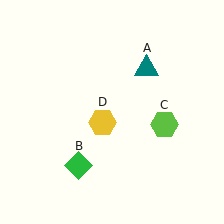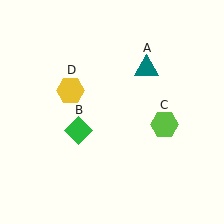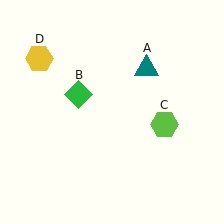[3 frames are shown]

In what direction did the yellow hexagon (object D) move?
The yellow hexagon (object D) moved up and to the left.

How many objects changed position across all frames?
2 objects changed position: green diamond (object B), yellow hexagon (object D).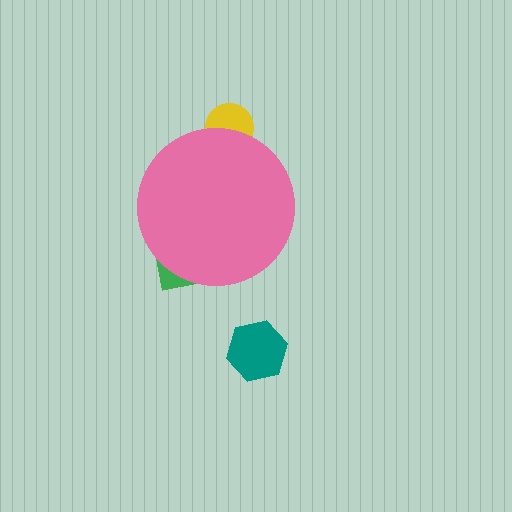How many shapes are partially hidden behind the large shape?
2 shapes are partially hidden.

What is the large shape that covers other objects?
A pink circle.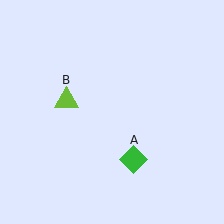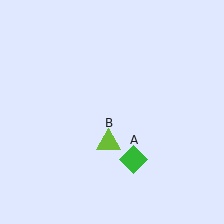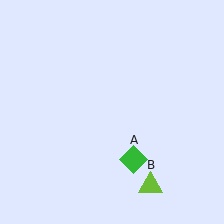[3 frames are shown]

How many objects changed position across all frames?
1 object changed position: lime triangle (object B).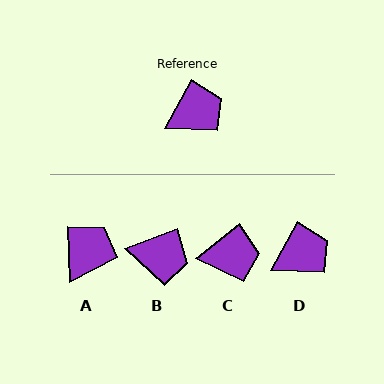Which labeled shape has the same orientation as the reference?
D.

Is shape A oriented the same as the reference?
No, it is off by about 30 degrees.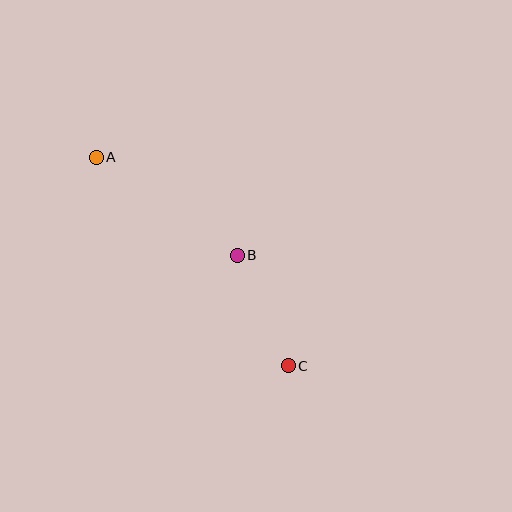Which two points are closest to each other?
Points B and C are closest to each other.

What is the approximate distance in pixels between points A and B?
The distance between A and B is approximately 172 pixels.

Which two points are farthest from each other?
Points A and C are farthest from each other.